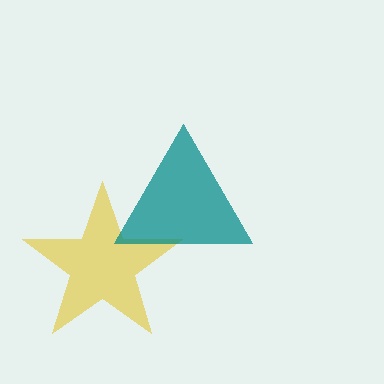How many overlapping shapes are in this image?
There are 2 overlapping shapes in the image.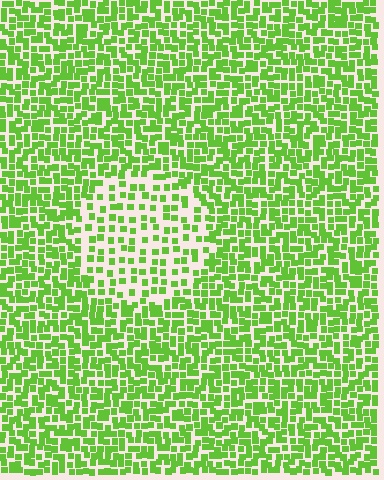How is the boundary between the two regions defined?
The boundary is defined by a change in element density (approximately 2.1x ratio). All elements are the same color, size, and shape.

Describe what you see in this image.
The image contains small lime elements arranged at two different densities. A circle-shaped region is visible where the elements are less densely packed than the surrounding area.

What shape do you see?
I see a circle.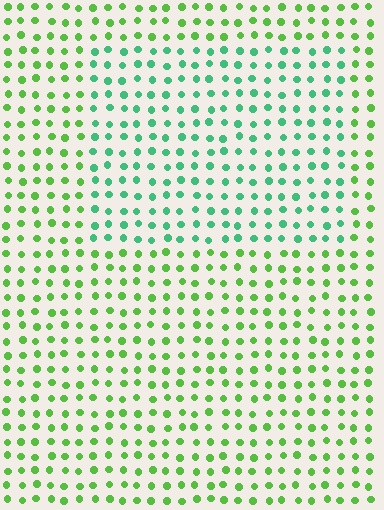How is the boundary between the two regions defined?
The boundary is defined purely by a slight shift in hue (about 39 degrees). Spacing, size, and orientation are identical on both sides.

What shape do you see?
I see a rectangle.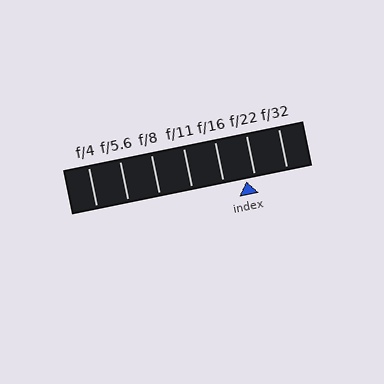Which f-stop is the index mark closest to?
The index mark is closest to f/22.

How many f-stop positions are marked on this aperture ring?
There are 7 f-stop positions marked.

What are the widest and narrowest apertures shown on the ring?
The widest aperture shown is f/4 and the narrowest is f/32.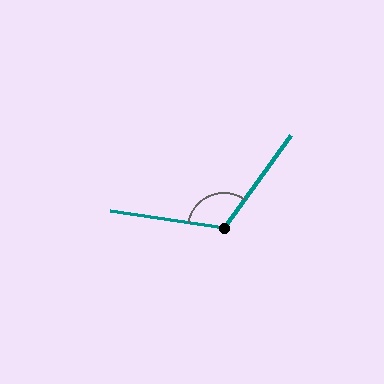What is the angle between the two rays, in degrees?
Approximately 118 degrees.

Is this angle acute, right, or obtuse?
It is obtuse.